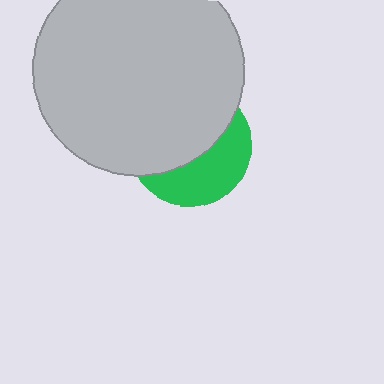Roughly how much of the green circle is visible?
A small part of it is visible (roughly 41%).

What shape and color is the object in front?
The object in front is a light gray circle.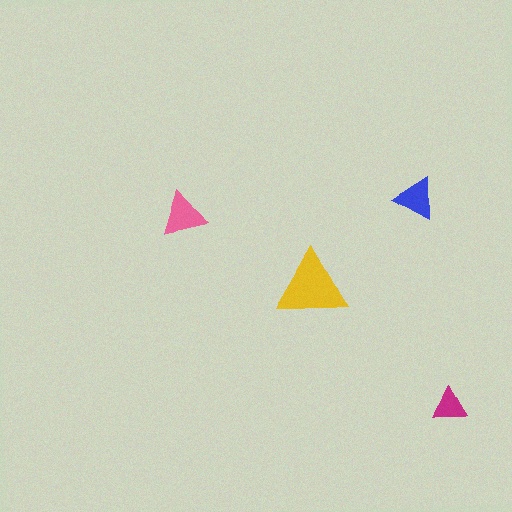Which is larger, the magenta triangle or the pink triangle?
The pink one.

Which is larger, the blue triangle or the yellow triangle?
The yellow one.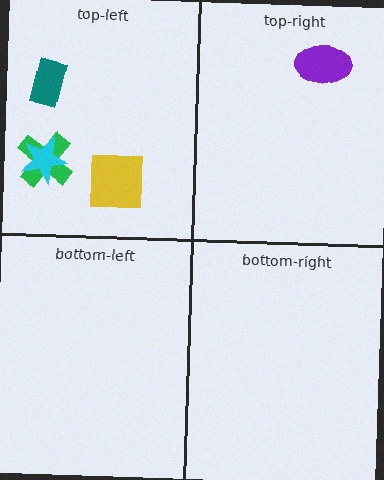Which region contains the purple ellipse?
The top-right region.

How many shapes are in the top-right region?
1.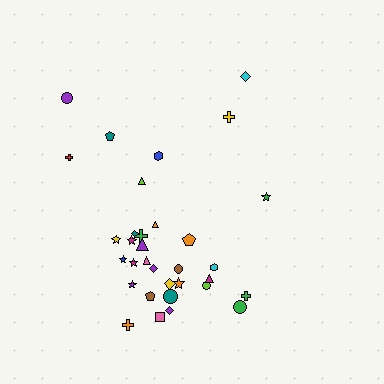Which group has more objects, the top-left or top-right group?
The top-left group.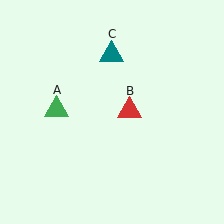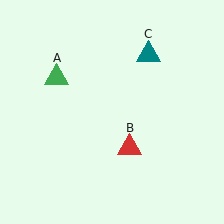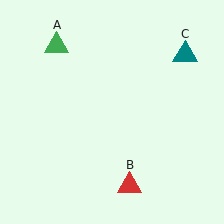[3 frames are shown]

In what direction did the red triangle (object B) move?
The red triangle (object B) moved down.